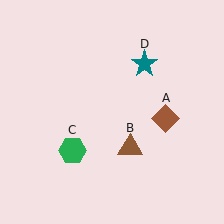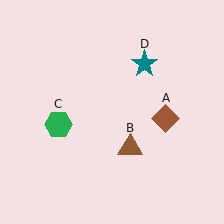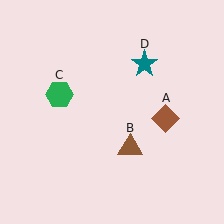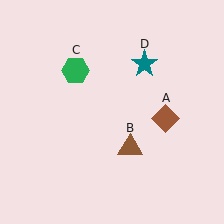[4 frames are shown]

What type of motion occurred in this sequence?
The green hexagon (object C) rotated clockwise around the center of the scene.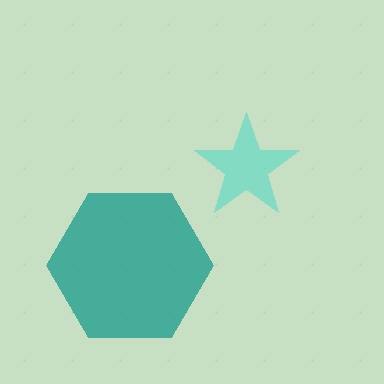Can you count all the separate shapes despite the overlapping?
Yes, there are 2 separate shapes.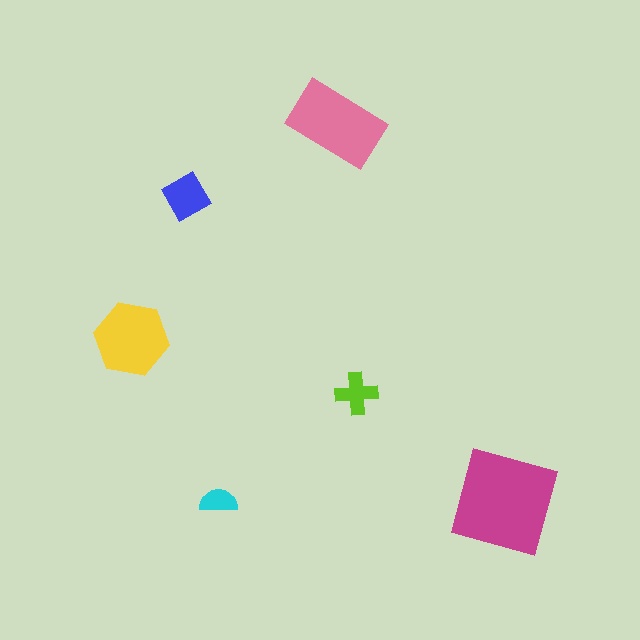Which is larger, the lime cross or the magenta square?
The magenta square.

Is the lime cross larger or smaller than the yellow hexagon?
Smaller.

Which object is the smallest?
The cyan semicircle.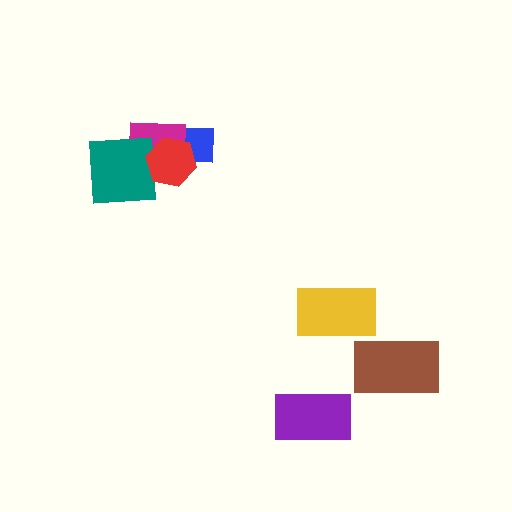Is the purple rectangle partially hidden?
No, no other shape covers it.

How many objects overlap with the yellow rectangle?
0 objects overlap with the yellow rectangle.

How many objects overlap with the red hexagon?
3 objects overlap with the red hexagon.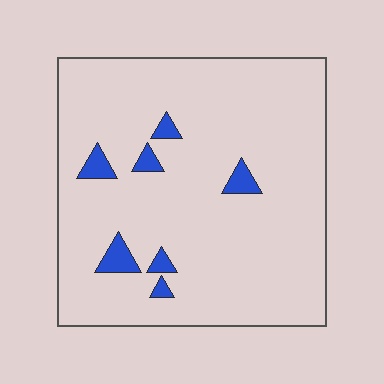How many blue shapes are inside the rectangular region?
7.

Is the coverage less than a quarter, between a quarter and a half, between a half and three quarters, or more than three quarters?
Less than a quarter.